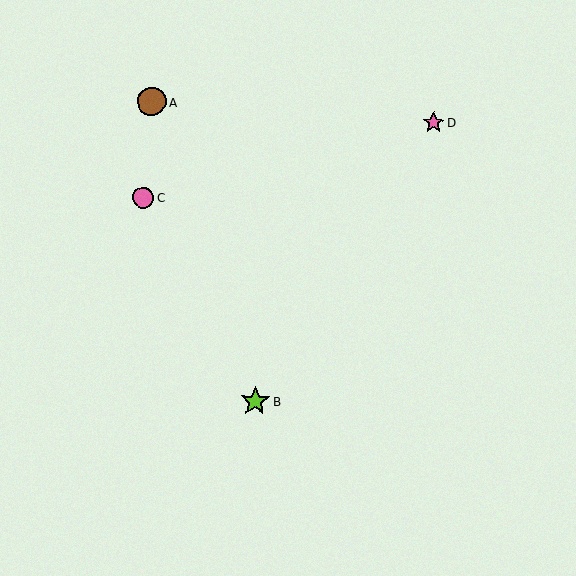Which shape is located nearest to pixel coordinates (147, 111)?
The brown circle (labeled A) at (152, 102) is nearest to that location.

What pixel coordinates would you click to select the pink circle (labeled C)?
Click at (143, 197) to select the pink circle C.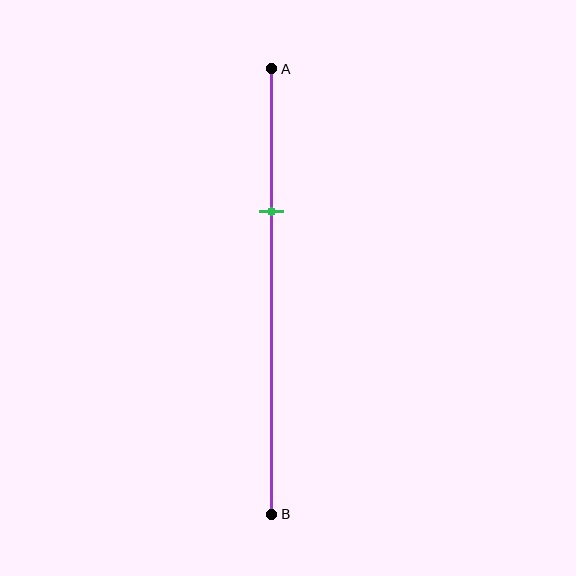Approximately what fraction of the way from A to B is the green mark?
The green mark is approximately 30% of the way from A to B.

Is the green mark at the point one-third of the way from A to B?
Yes, the mark is approximately at the one-third point.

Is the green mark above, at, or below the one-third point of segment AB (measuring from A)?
The green mark is approximately at the one-third point of segment AB.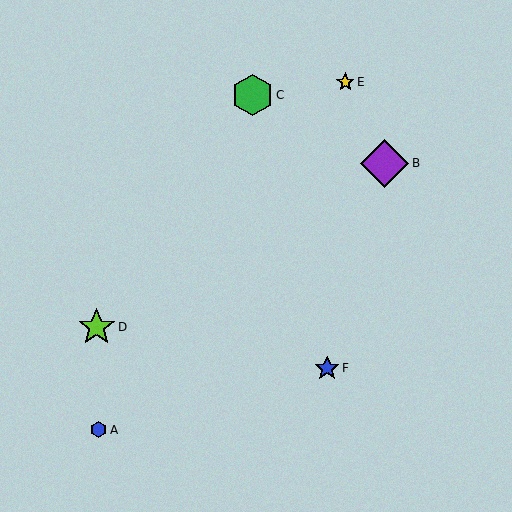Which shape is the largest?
The purple diamond (labeled B) is the largest.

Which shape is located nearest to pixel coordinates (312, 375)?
The blue star (labeled F) at (327, 368) is nearest to that location.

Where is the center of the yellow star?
The center of the yellow star is at (345, 82).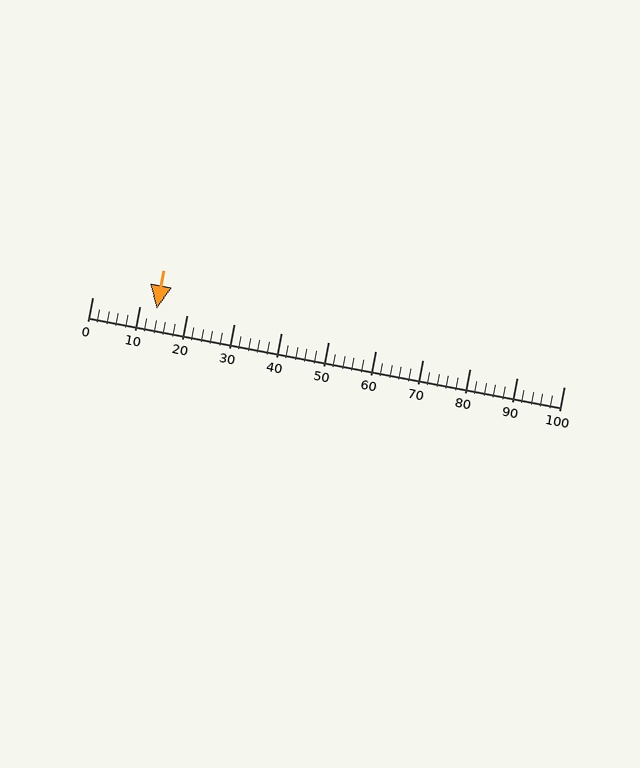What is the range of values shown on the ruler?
The ruler shows values from 0 to 100.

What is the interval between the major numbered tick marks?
The major tick marks are spaced 10 units apart.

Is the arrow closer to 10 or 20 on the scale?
The arrow is closer to 10.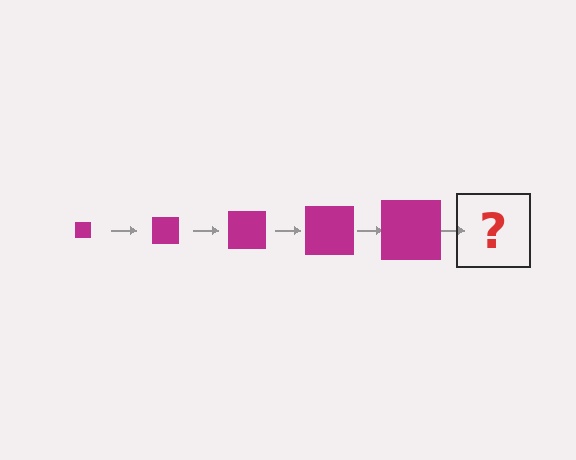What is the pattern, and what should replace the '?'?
The pattern is that the square gets progressively larger each step. The '?' should be a magenta square, larger than the previous one.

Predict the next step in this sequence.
The next step is a magenta square, larger than the previous one.